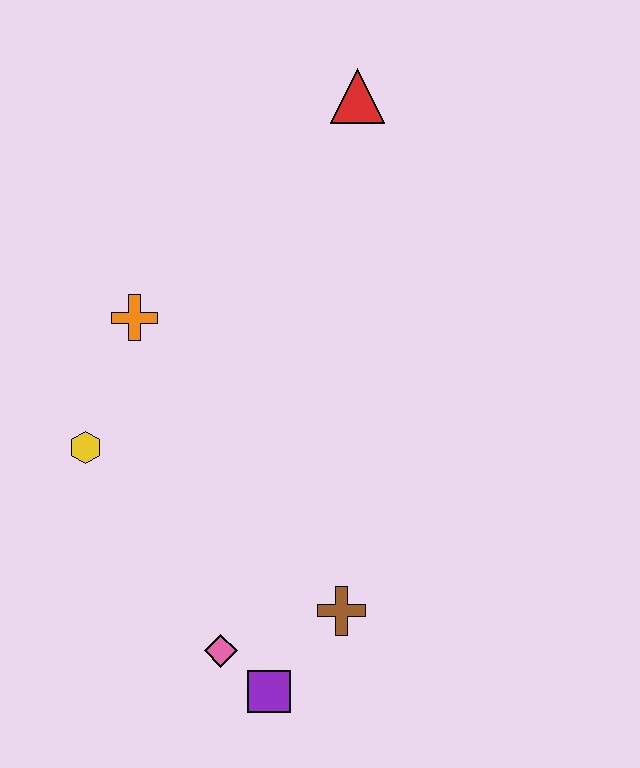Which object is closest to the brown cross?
The purple square is closest to the brown cross.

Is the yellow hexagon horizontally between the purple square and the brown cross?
No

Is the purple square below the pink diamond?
Yes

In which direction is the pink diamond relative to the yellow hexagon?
The pink diamond is below the yellow hexagon.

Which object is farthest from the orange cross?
The purple square is farthest from the orange cross.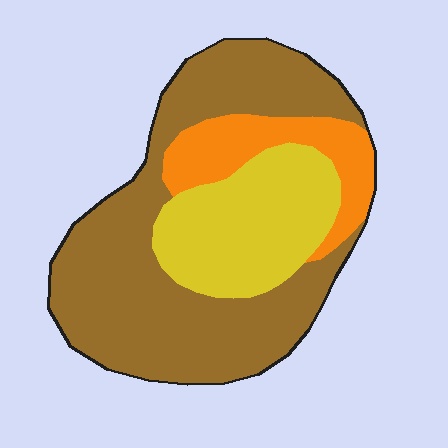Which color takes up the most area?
Brown, at roughly 60%.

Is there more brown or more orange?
Brown.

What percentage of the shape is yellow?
Yellow covers 26% of the shape.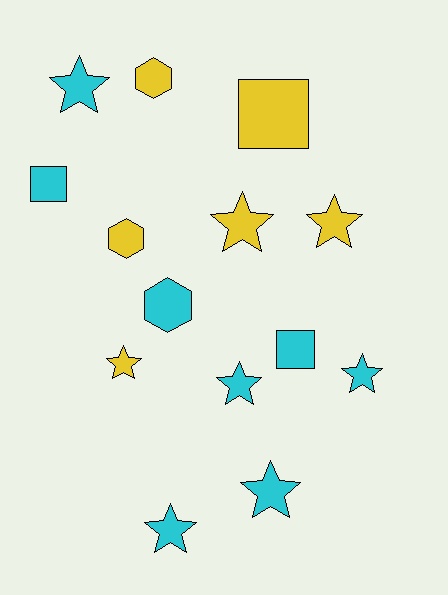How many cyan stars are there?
There are 5 cyan stars.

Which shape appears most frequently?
Star, with 8 objects.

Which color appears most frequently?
Cyan, with 8 objects.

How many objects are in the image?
There are 14 objects.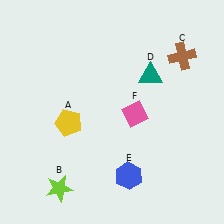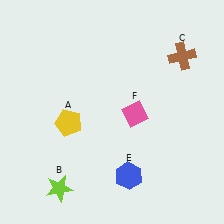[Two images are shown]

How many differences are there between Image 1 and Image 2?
There is 1 difference between the two images.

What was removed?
The teal triangle (D) was removed in Image 2.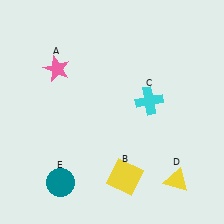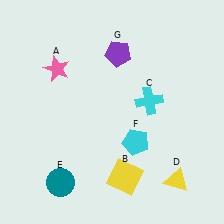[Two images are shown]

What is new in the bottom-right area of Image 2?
A cyan pentagon (F) was added in the bottom-right area of Image 2.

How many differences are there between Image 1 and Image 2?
There are 2 differences between the two images.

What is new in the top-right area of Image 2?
A purple pentagon (G) was added in the top-right area of Image 2.